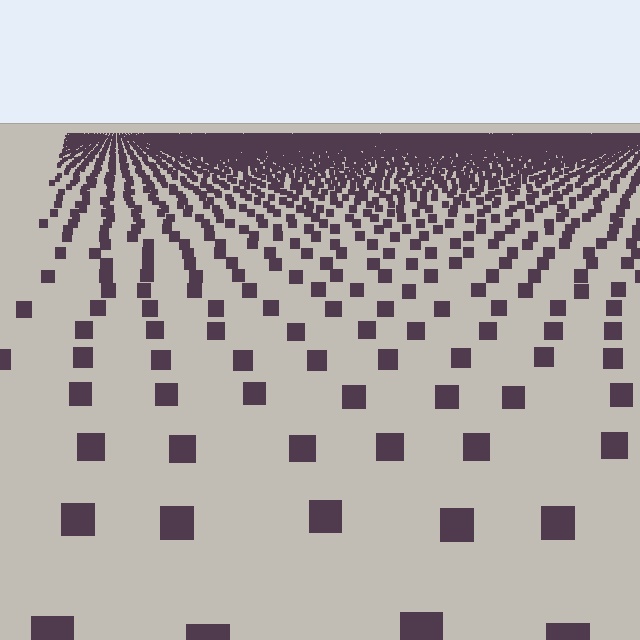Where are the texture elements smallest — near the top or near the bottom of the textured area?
Near the top.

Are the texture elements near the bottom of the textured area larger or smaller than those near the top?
Larger. Near the bottom, elements are closer to the viewer and appear at a bigger on-screen size.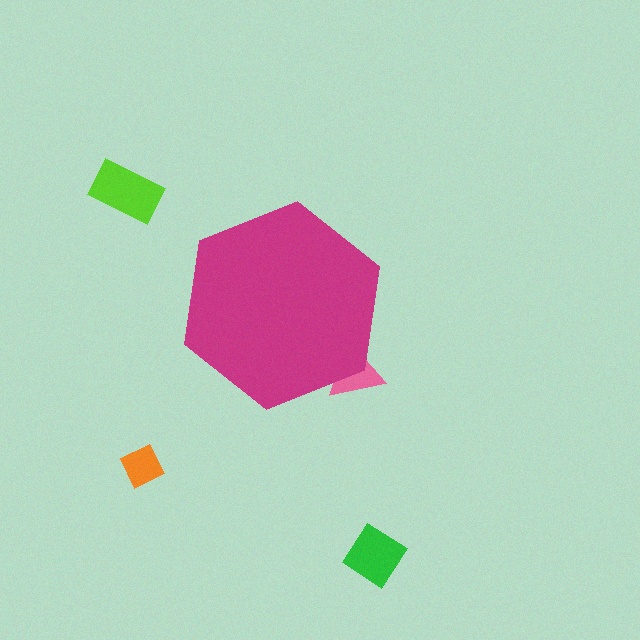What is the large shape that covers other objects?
A magenta hexagon.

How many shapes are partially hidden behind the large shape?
1 shape is partially hidden.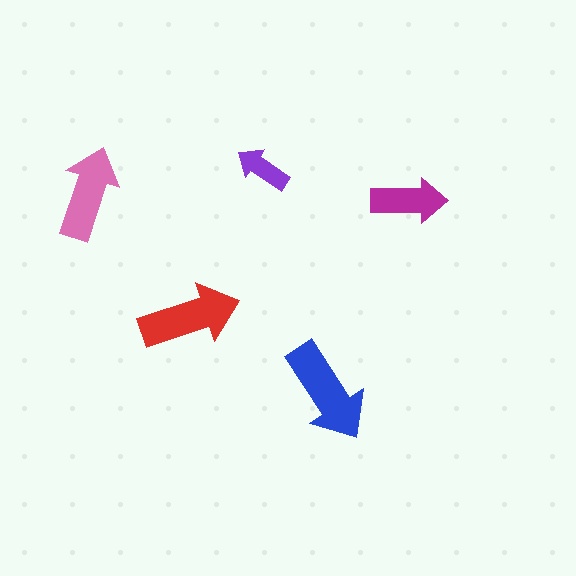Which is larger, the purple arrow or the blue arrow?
The blue one.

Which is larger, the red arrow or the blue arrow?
The blue one.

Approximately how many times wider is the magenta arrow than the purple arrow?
About 1.5 times wider.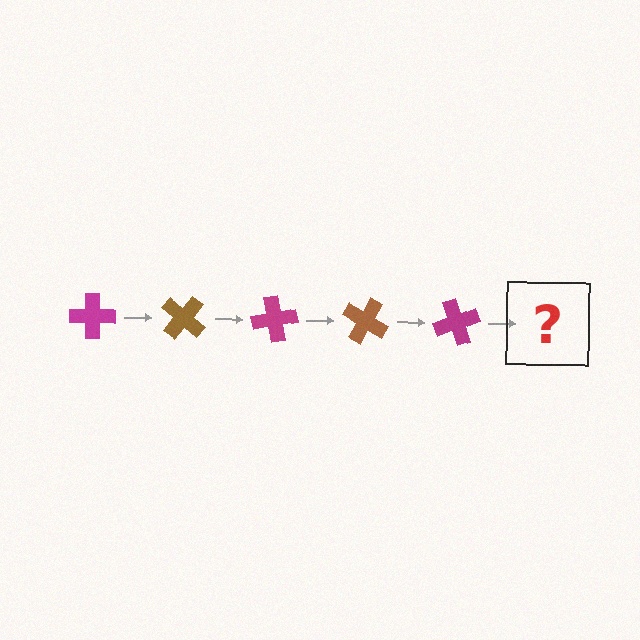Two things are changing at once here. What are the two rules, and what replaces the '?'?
The two rules are that it rotates 40 degrees each step and the color cycles through magenta and brown. The '?' should be a brown cross, rotated 200 degrees from the start.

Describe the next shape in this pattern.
It should be a brown cross, rotated 200 degrees from the start.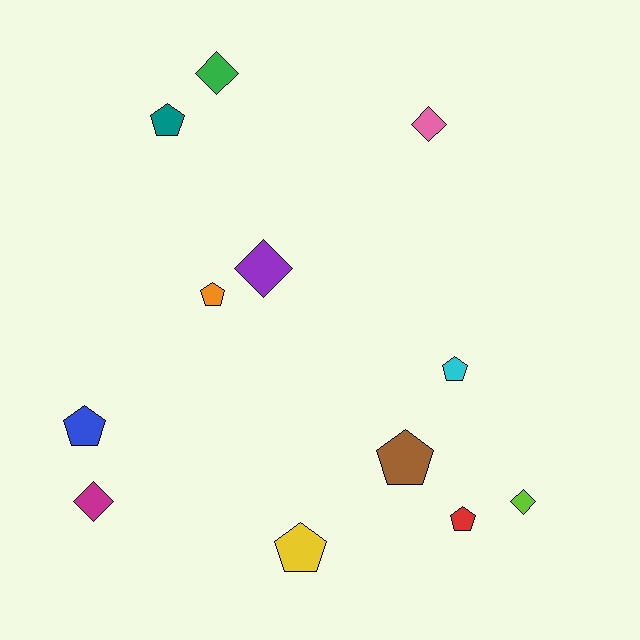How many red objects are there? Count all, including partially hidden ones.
There is 1 red object.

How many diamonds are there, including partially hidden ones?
There are 5 diamonds.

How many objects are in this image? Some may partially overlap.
There are 12 objects.